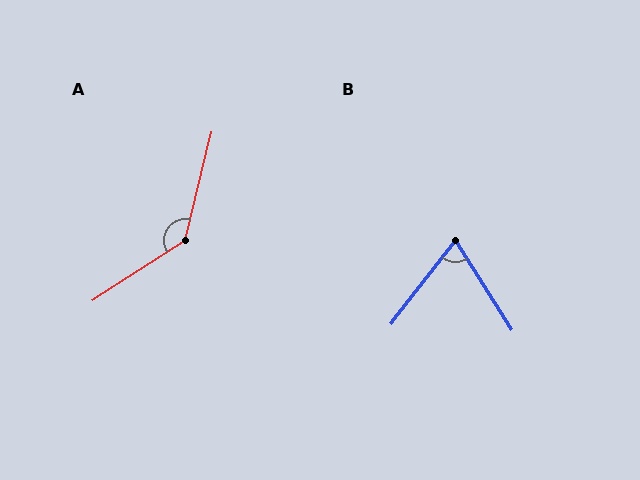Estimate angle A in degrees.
Approximately 136 degrees.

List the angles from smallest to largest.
B (70°), A (136°).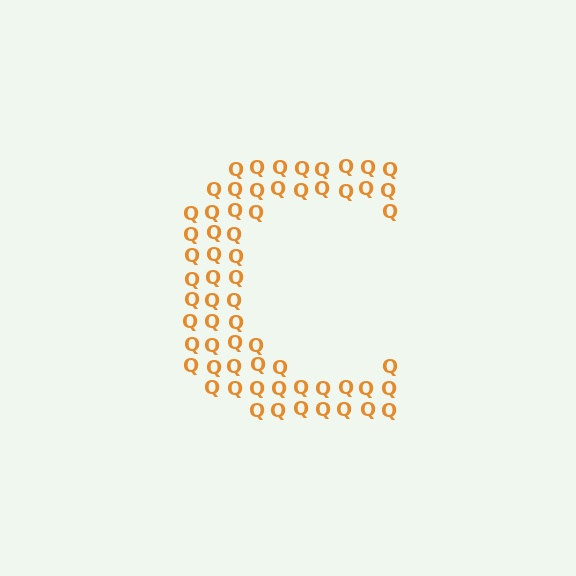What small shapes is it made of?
It is made of small letter Q's.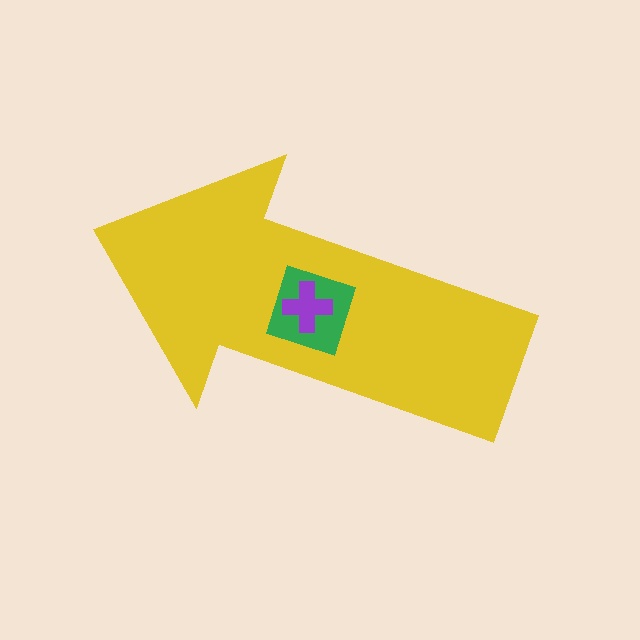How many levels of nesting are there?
3.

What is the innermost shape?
The purple cross.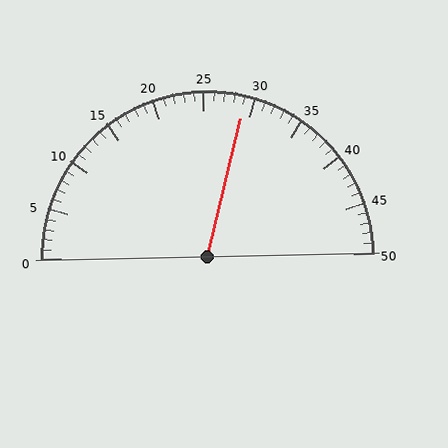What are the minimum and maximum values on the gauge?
The gauge ranges from 0 to 50.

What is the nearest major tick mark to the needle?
The nearest major tick mark is 30.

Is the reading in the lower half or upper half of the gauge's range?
The reading is in the upper half of the range (0 to 50).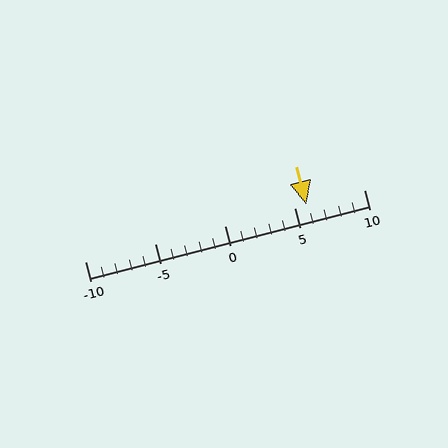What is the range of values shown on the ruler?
The ruler shows values from -10 to 10.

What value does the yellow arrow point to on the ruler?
The yellow arrow points to approximately 6.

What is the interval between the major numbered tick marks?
The major tick marks are spaced 5 units apart.